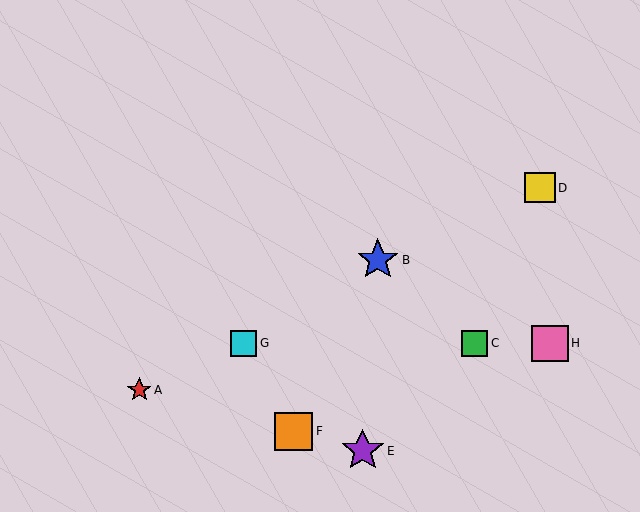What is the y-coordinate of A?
Object A is at y≈390.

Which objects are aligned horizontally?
Objects C, G, H are aligned horizontally.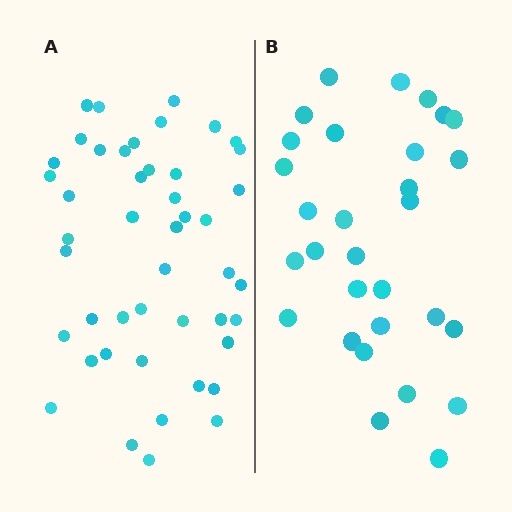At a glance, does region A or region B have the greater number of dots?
Region A (the left region) has more dots.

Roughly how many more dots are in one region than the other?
Region A has approximately 15 more dots than region B.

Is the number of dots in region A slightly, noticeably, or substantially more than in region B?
Region A has substantially more. The ratio is roughly 1.5 to 1.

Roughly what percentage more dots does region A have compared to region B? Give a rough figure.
About 55% more.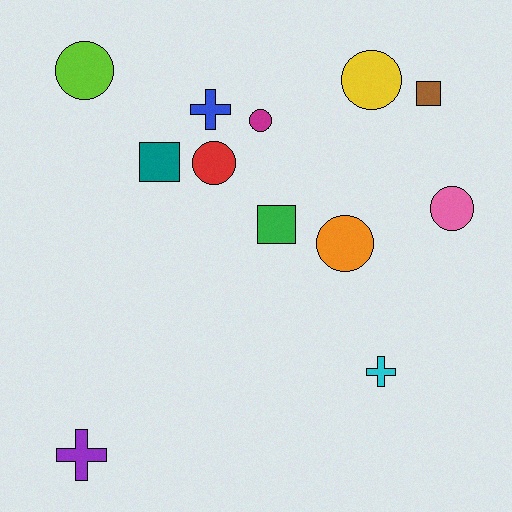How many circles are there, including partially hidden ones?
There are 6 circles.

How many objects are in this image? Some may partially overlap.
There are 12 objects.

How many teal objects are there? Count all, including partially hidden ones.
There is 1 teal object.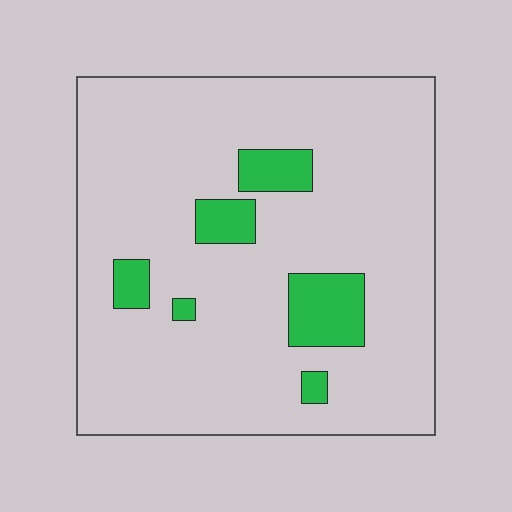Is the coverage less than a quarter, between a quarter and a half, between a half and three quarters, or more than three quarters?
Less than a quarter.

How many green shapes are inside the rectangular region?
6.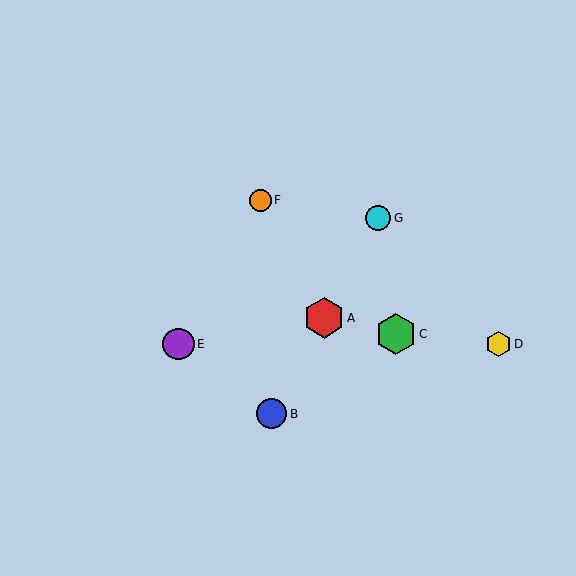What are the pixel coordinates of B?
Object B is at (272, 414).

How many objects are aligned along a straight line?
3 objects (A, B, G) are aligned along a straight line.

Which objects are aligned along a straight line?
Objects A, B, G are aligned along a straight line.